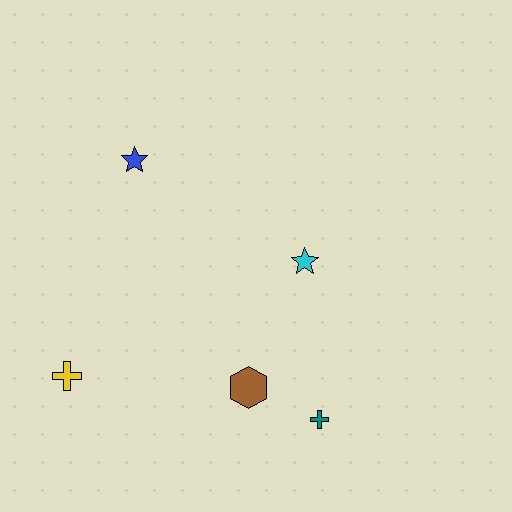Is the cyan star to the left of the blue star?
No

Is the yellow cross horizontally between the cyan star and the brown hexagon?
No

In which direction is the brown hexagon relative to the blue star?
The brown hexagon is below the blue star.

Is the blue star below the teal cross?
No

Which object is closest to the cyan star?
The brown hexagon is closest to the cyan star.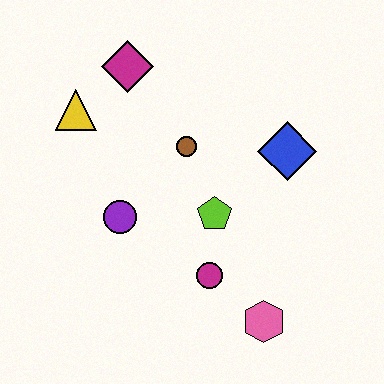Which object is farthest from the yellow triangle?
The pink hexagon is farthest from the yellow triangle.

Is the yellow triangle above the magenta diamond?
No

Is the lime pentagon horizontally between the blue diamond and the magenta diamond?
Yes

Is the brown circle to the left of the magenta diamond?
No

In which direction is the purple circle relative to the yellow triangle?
The purple circle is below the yellow triangle.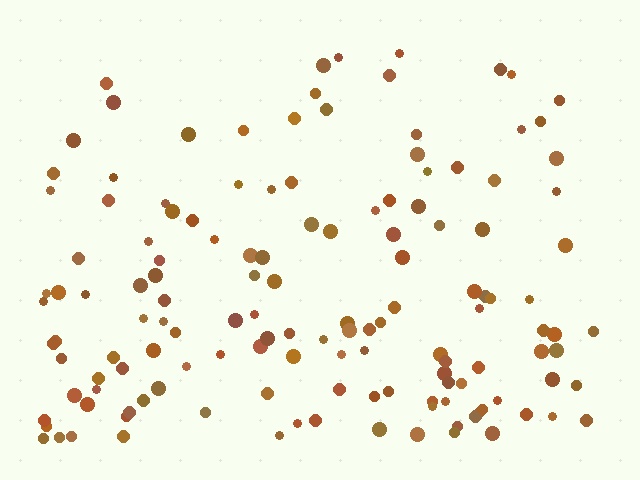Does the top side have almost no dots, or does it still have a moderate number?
Still a moderate number, just noticeably fewer than the bottom.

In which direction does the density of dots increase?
From top to bottom, with the bottom side densest.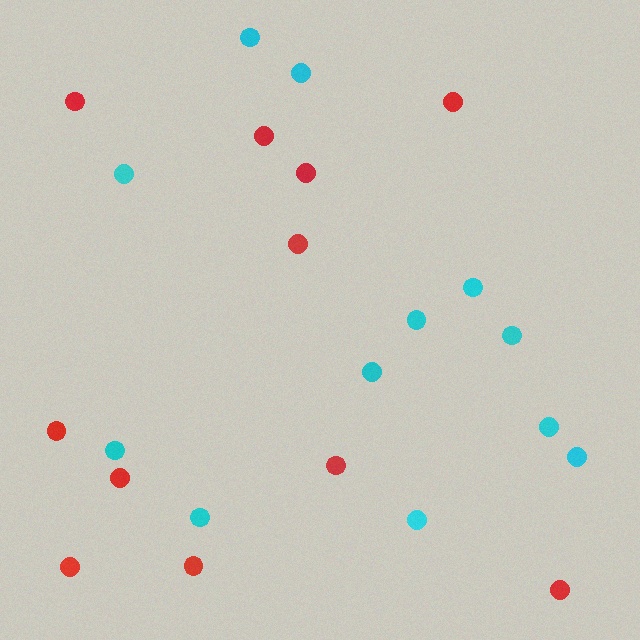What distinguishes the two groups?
There are 2 groups: one group of red circles (11) and one group of cyan circles (12).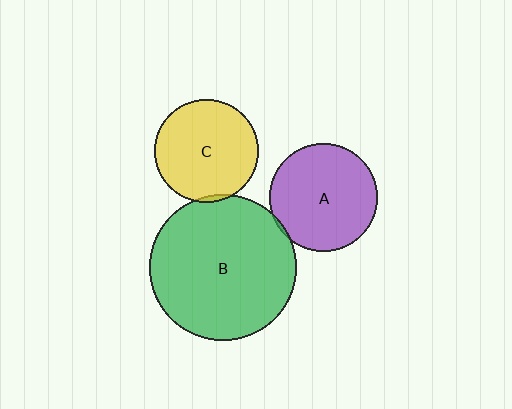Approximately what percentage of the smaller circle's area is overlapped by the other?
Approximately 5%.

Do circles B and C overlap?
Yes.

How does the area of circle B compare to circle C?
Approximately 2.0 times.